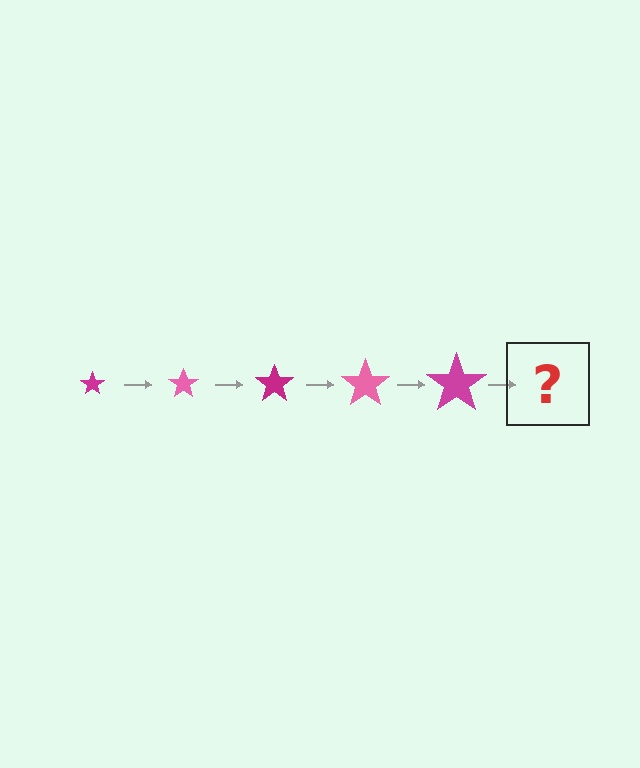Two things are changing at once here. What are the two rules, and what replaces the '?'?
The two rules are that the star grows larger each step and the color cycles through magenta and pink. The '?' should be a pink star, larger than the previous one.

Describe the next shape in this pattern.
It should be a pink star, larger than the previous one.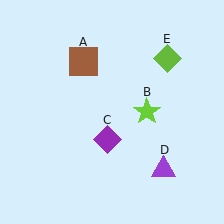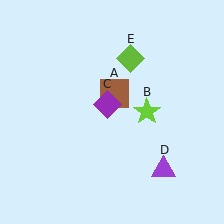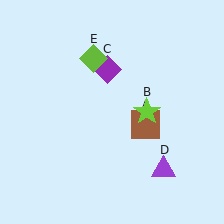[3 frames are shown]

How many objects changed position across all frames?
3 objects changed position: brown square (object A), purple diamond (object C), lime diamond (object E).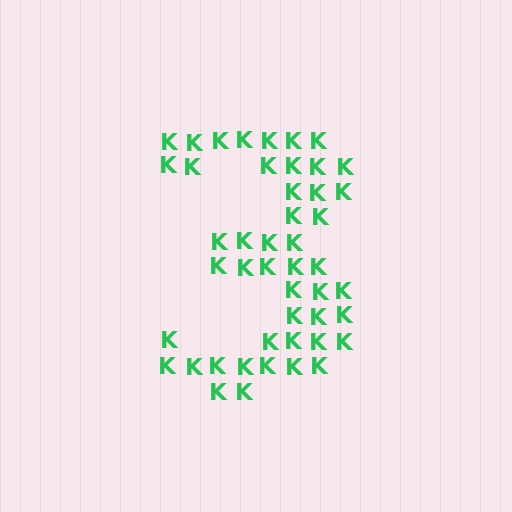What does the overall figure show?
The overall figure shows the digit 3.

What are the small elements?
The small elements are letter K's.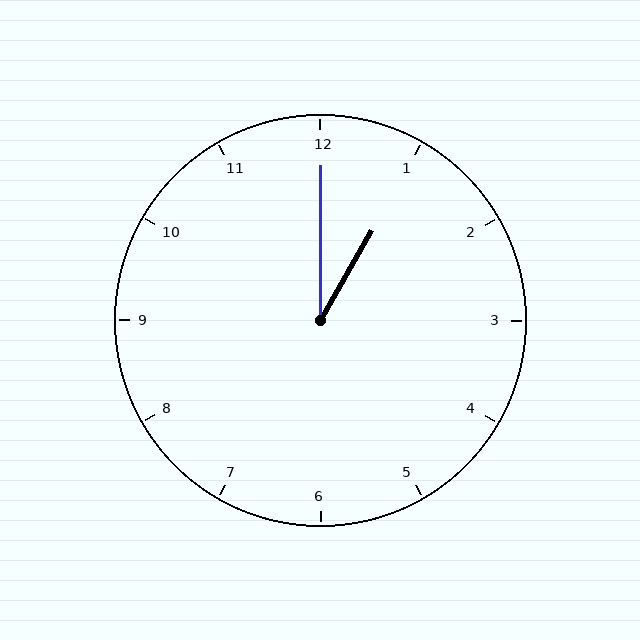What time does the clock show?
1:00.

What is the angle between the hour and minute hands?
Approximately 30 degrees.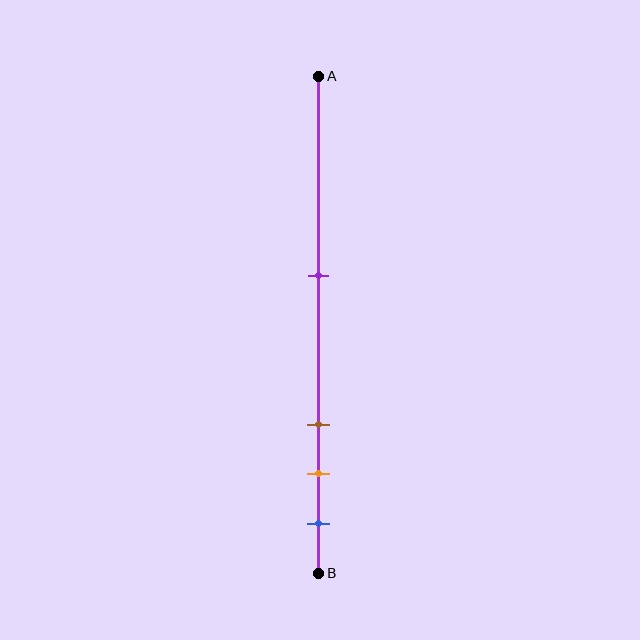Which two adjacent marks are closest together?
The orange and blue marks are the closest adjacent pair.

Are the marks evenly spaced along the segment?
No, the marks are not evenly spaced.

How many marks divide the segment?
There are 4 marks dividing the segment.